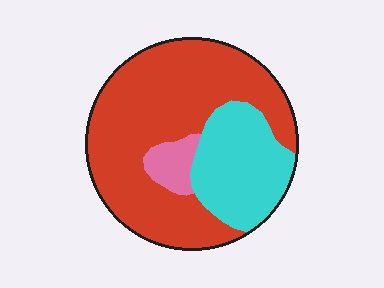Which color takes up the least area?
Pink, at roughly 5%.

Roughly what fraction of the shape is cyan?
Cyan covers about 25% of the shape.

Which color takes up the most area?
Red, at roughly 65%.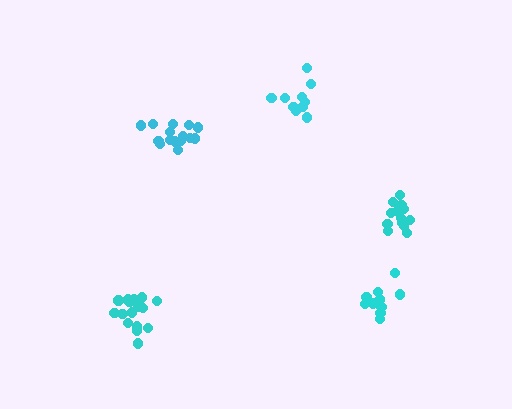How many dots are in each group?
Group 1: 10 dots, Group 2: 14 dots, Group 3: 10 dots, Group 4: 16 dots, Group 5: 15 dots (65 total).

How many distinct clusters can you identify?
There are 5 distinct clusters.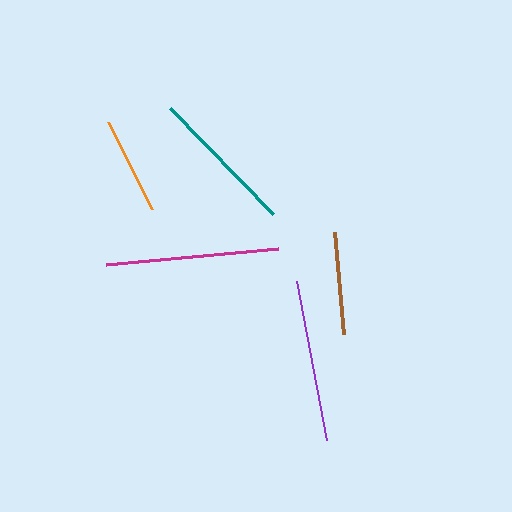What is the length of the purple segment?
The purple segment is approximately 163 pixels long.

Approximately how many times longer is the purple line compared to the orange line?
The purple line is approximately 1.7 times the length of the orange line.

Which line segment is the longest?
The magenta line is the longest at approximately 173 pixels.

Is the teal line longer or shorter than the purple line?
The purple line is longer than the teal line.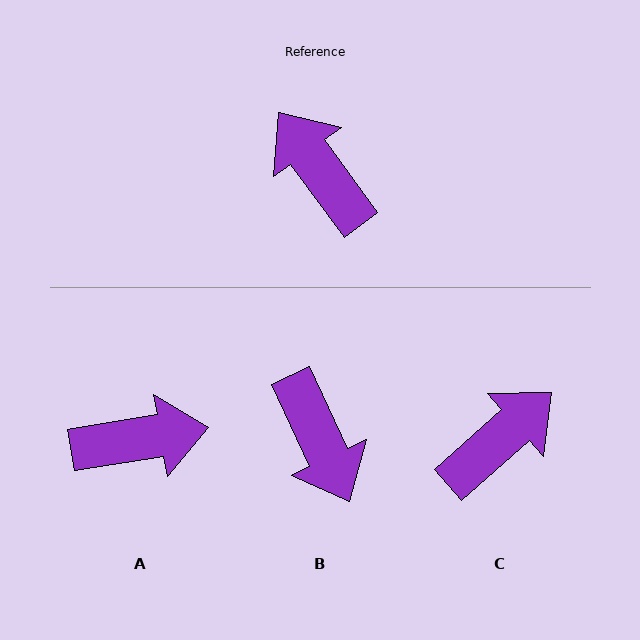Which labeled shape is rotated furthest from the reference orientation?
B, about 169 degrees away.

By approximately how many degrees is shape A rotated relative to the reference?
Approximately 117 degrees clockwise.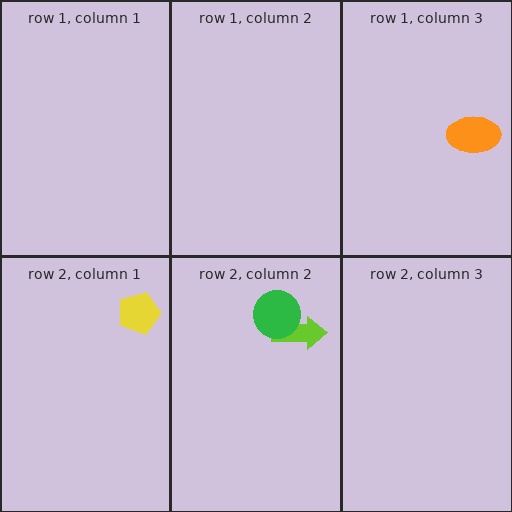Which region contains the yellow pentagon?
The row 2, column 1 region.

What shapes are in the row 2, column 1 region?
The yellow pentagon.